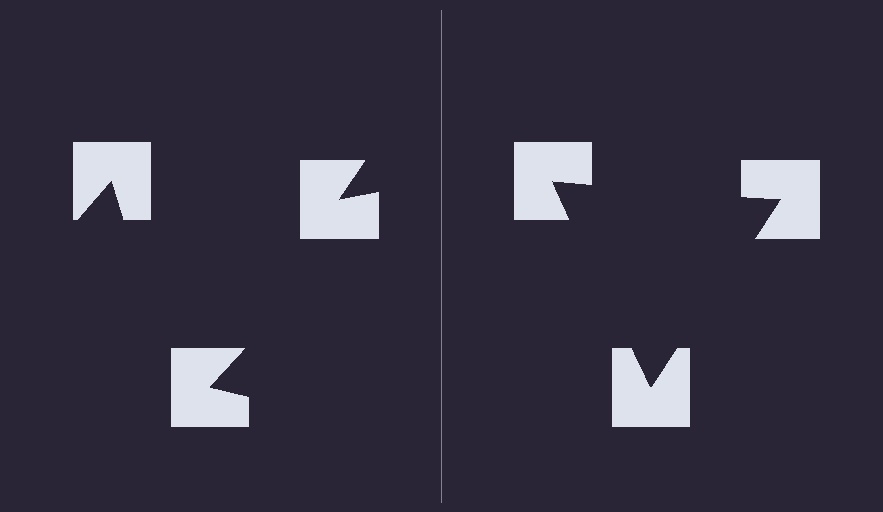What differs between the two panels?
The notched squares are positioned identically on both sides; only the wedge orientations differ. On the right they align to a triangle; on the left they are misaligned.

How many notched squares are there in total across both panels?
6 — 3 on each side.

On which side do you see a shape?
An illusory triangle appears on the right side. On the left side the wedge cuts are rotated, so no coherent shape forms.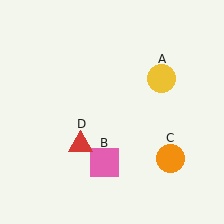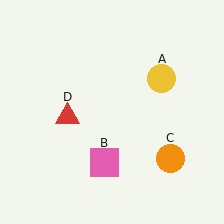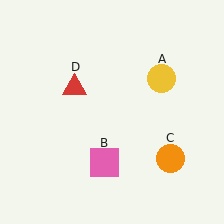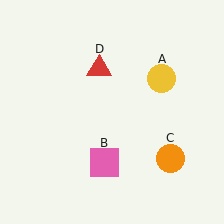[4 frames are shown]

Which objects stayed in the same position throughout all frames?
Yellow circle (object A) and pink square (object B) and orange circle (object C) remained stationary.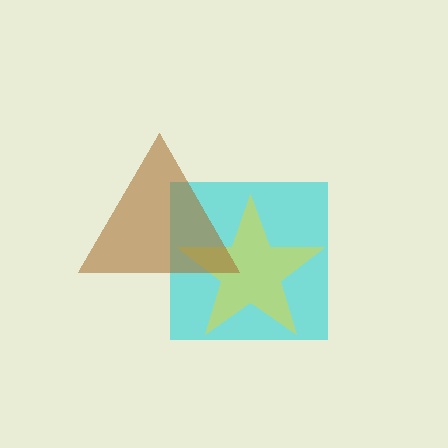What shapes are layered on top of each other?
The layered shapes are: a cyan square, a yellow star, a brown triangle.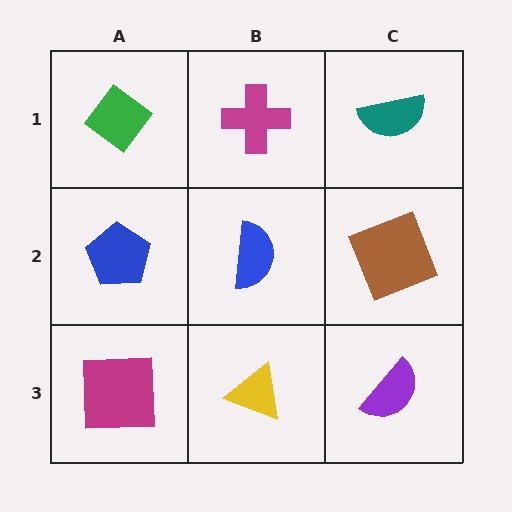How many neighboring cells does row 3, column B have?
3.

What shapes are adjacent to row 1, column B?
A blue semicircle (row 2, column B), a green diamond (row 1, column A), a teal semicircle (row 1, column C).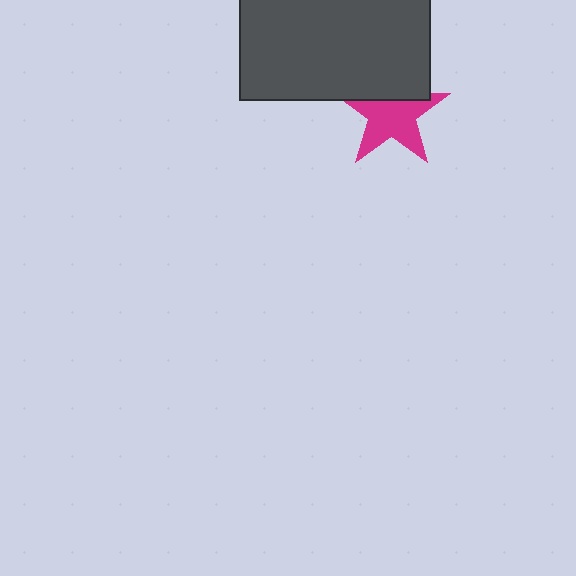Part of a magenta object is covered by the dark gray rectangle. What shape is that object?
It is a star.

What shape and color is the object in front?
The object in front is a dark gray rectangle.